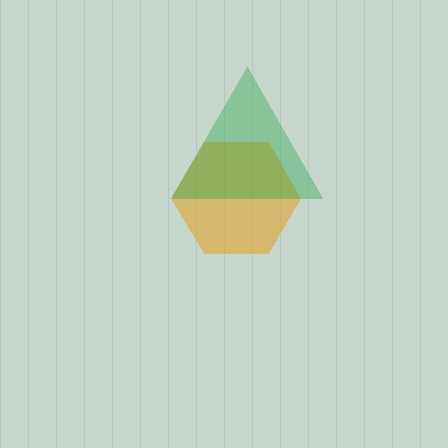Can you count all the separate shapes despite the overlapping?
Yes, there are 2 separate shapes.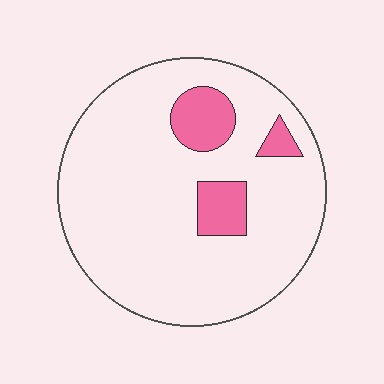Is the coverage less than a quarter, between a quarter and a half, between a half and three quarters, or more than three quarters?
Less than a quarter.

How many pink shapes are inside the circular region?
3.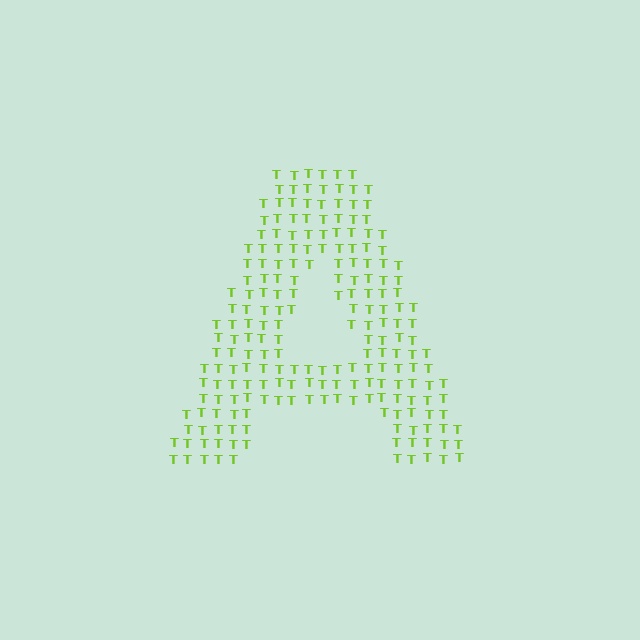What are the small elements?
The small elements are letter T's.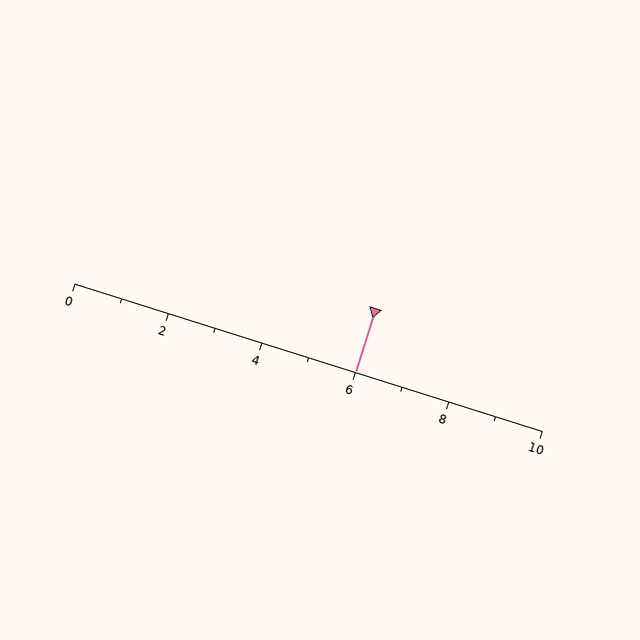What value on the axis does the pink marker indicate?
The marker indicates approximately 6.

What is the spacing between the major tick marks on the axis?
The major ticks are spaced 2 apart.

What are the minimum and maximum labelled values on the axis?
The axis runs from 0 to 10.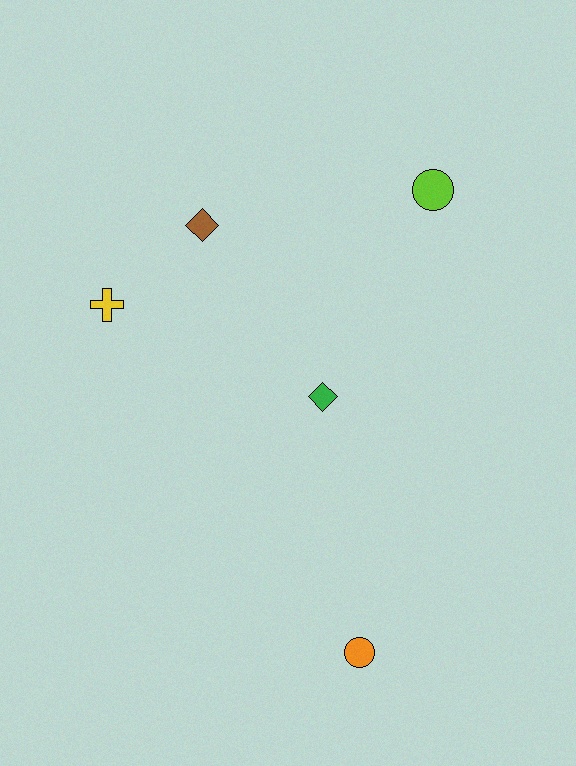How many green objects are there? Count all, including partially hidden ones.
There is 1 green object.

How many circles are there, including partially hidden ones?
There are 2 circles.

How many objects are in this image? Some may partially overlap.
There are 5 objects.